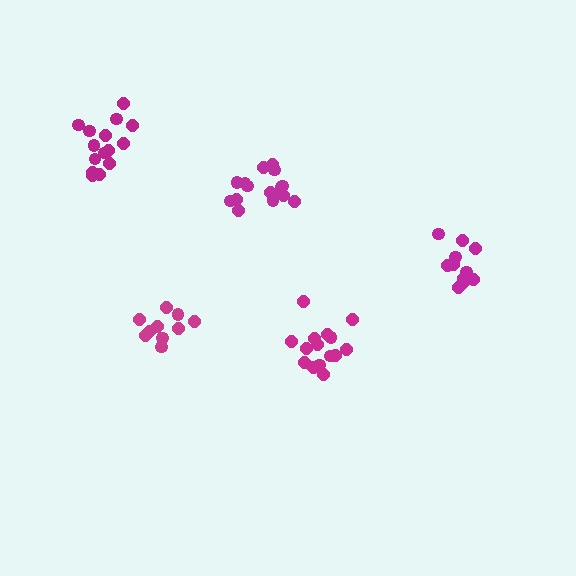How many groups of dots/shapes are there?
There are 5 groups.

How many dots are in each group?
Group 1: 12 dots, Group 2: 15 dots, Group 3: 10 dots, Group 4: 15 dots, Group 5: 15 dots (67 total).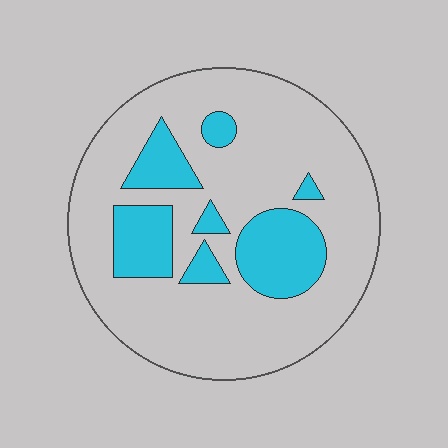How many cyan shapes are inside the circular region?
7.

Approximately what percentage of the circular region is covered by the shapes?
Approximately 25%.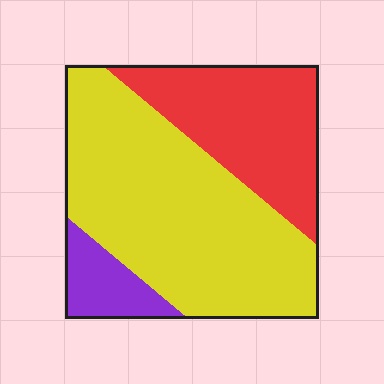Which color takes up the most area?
Yellow, at roughly 60%.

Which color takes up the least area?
Purple, at roughly 10%.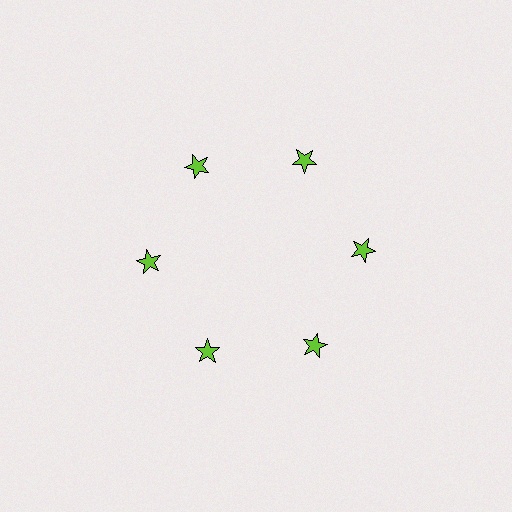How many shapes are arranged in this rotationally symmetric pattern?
There are 6 shapes, arranged in 6 groups of 1.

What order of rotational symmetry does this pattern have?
This pattern has 6-fold rotational symmetry.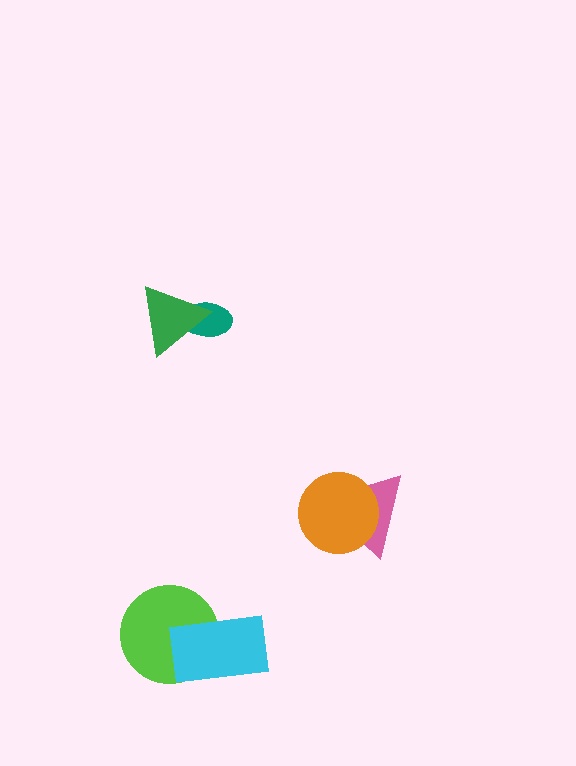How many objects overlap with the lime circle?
1 object overlaps with the lime circle.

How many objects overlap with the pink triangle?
1 object overlaps with the pink triangle.